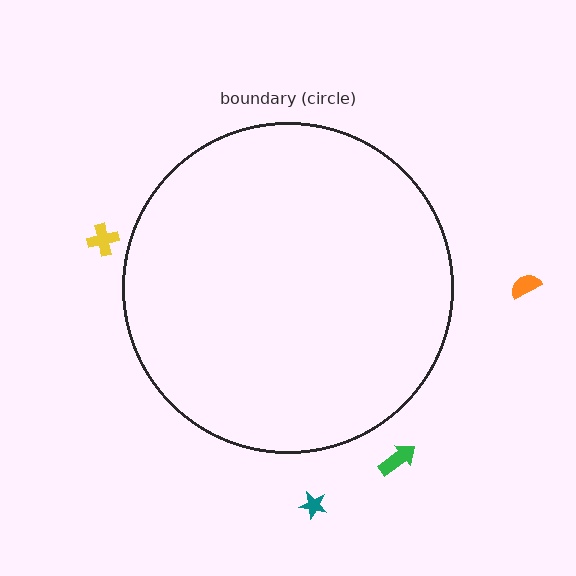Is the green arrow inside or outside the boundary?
Outside.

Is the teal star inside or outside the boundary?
Outside.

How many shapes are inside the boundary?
0 inside, 4 outside.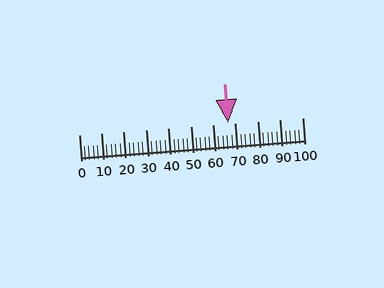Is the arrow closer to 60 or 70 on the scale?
The arrow is closer to 70.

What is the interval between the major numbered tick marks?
The major tick marks are spaced 10 units apart.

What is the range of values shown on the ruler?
The ruler shows values from 0 to 100.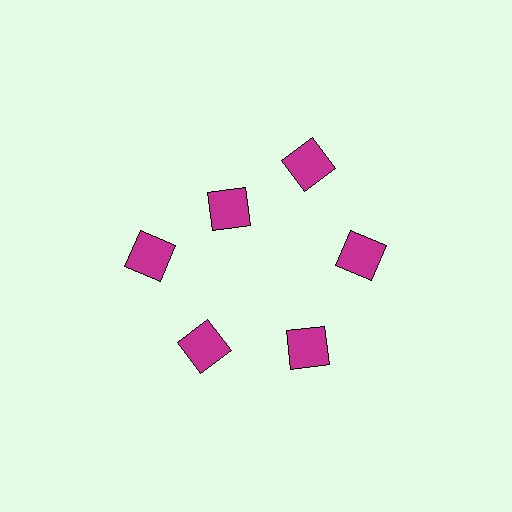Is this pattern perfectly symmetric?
No. The 6 magenta squares are arranged in a ring, but one element near the 11 o'clock position is pulled inward toward the center, breaking the 6-fold rotational symmetry.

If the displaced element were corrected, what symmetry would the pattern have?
It would have 6-fold rotational symmetry — the pattern would map onto itself every 60 degrees.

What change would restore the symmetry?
The symmetry would be restored by moving it outward, back onto the ring so that all 6 squares sit at equal angles and equal distance from the center.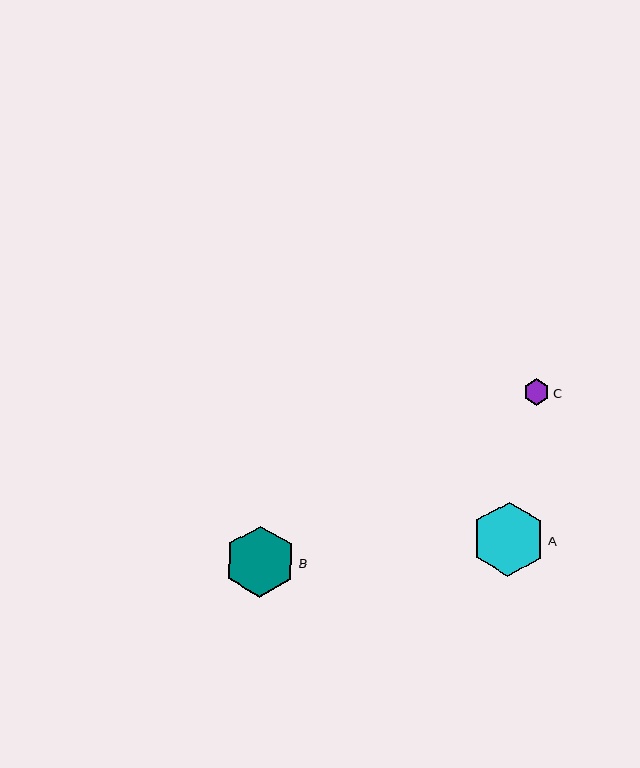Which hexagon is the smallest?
Hexagon C is the smallest with a size of approximately 26 pixels.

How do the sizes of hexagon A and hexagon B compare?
Hexagon A and hexagon B are approximately the same size.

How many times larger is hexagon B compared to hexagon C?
Hexagon B is approximately 2.7 times the size of hexagon C.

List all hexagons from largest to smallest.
From largest to smallest: A, B, C.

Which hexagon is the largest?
Hexagon A is the largest with a size of approximately 74 pixels.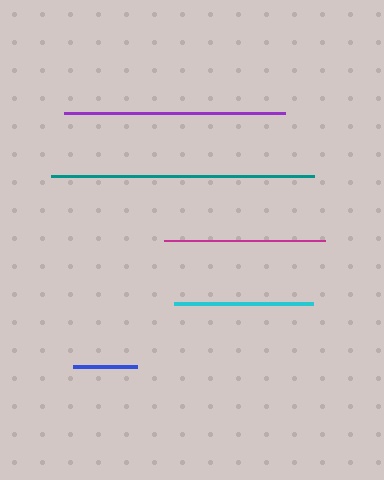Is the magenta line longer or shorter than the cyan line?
The magenta line is longer than the cyan line.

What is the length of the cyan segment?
The cyan segment is approximately 139 pixels long.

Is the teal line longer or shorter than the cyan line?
The teal line is longer than the cyan line.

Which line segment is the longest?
The teal line is the longest at approximately 263 pixels.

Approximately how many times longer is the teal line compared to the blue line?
The teal line is approximately 4.1 times the length of the blue line.